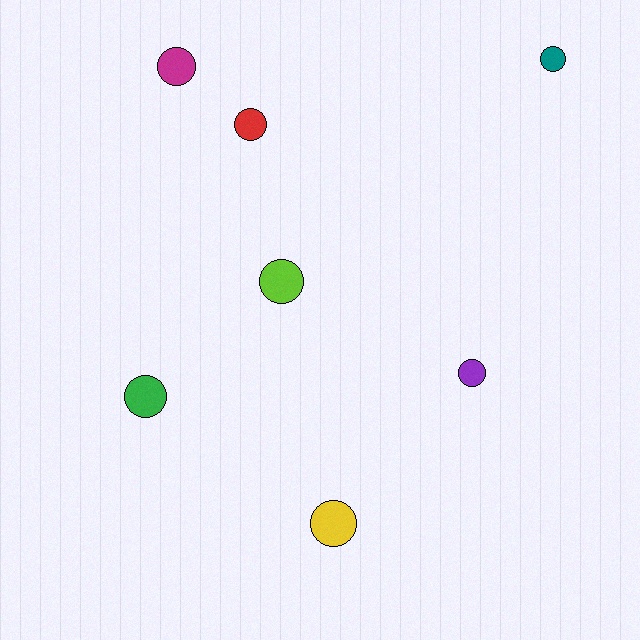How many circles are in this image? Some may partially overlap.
There are 7 circles.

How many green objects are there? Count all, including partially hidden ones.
There is 1 green object.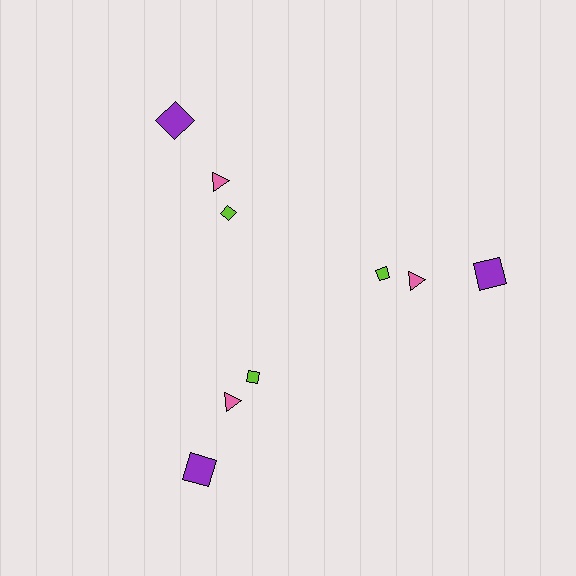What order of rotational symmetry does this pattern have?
This pattern has 3-fold rotational symmetry.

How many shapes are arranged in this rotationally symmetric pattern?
There are 9 shapes, arranged in 3 groups of 3.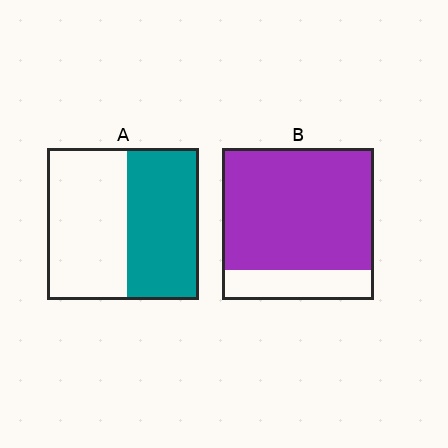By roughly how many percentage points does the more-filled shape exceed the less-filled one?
By roughly 35 percentage points (B over A).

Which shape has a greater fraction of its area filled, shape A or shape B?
Shape B.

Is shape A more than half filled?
Roughly half.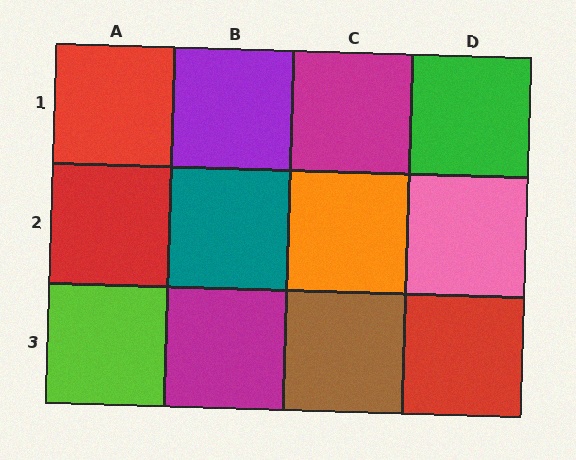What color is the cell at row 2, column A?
Red.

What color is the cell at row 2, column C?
Orange.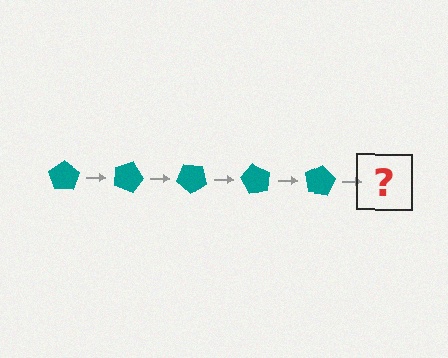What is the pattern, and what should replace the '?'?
The pattern is that the pentagon rotates 20 degrees each step. The '?' should be a teal pentagon rotated 100 degrees.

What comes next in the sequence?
The next element should be a teal pentagon rotated 100 degrees.